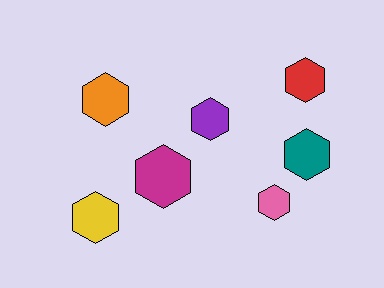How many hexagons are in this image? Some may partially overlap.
There are 7 hexagons.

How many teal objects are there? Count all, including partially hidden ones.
There is 1 teal object.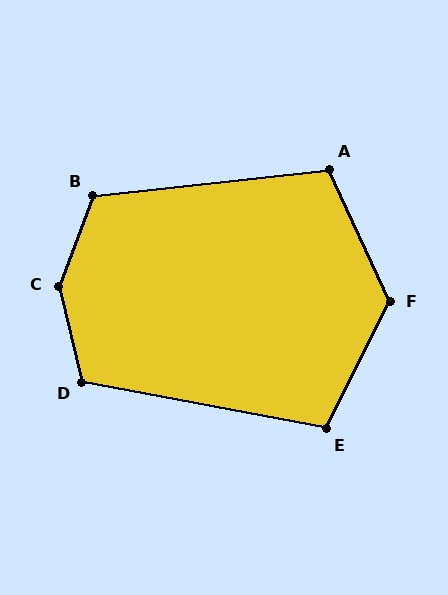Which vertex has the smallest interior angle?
E, at approximately 106 degrees.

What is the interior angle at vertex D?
Approximately 114 degrees (obtuse).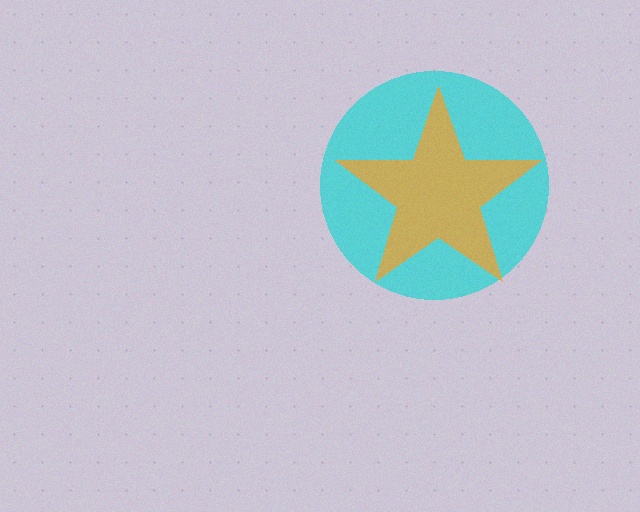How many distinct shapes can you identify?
There are 2 distinct shapes: a cyan circle, an orange star.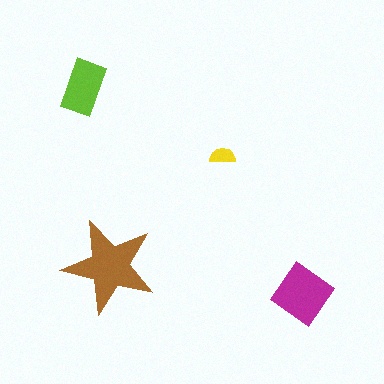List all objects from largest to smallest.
The brown star, the magenta diamond, the lime rectangle, the yellow semicircle.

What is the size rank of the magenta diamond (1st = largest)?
2nd.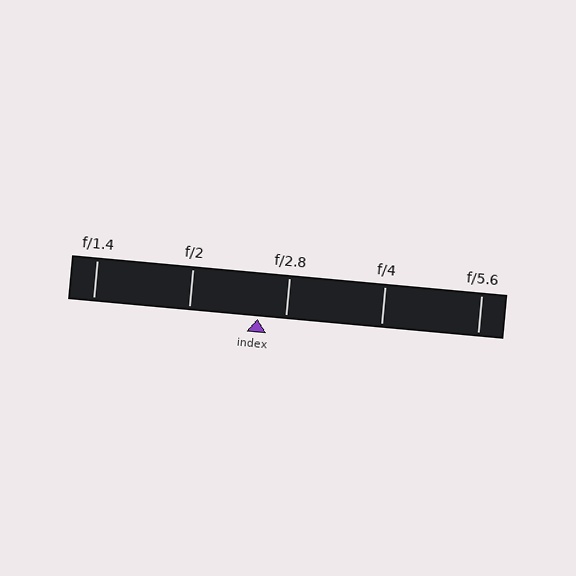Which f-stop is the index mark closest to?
The index mark is closest to f/2.8.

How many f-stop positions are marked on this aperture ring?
There are 5 f-stop positions marked.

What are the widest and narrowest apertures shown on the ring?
The widest aperture shown is f/1.4 and the narrowest is f/5.6.